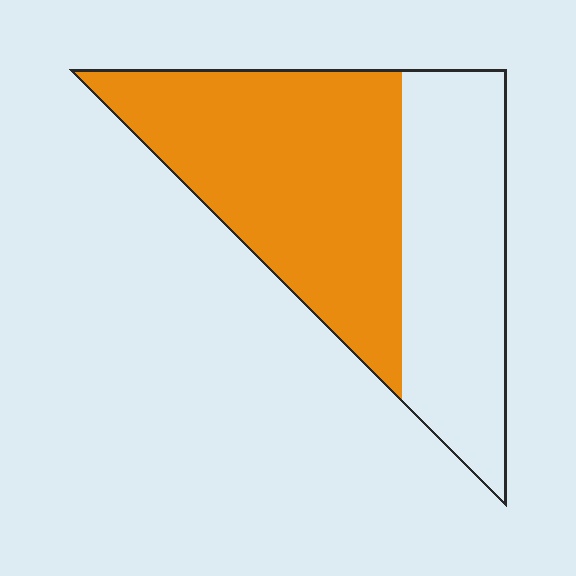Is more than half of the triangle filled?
Yes.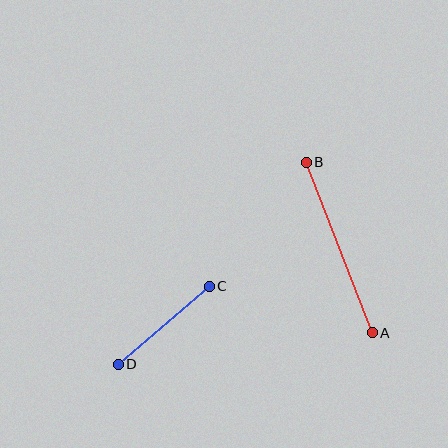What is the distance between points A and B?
The distance is approximately 183 pixels.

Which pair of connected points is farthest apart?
Points A and B are farthest apart.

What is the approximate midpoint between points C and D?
The midpoint is at approximately (164, 325) pixels.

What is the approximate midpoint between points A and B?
The midpoint is at approximately (339, 248) pixels.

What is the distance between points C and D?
The distance is approximately 120 pixels.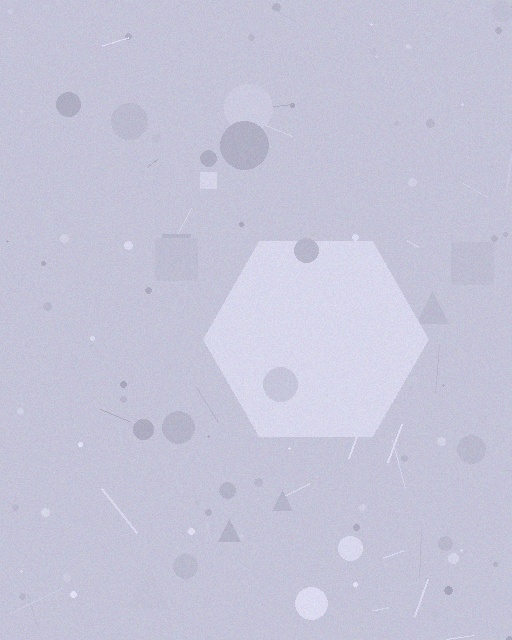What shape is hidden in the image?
A hexagon is hidden in the image.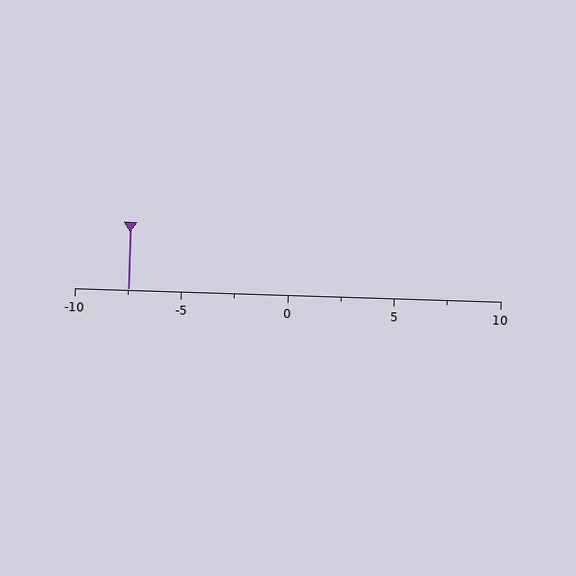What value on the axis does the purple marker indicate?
The marker indicates approximately -7.5.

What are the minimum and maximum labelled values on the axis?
The axis runs from -10 to 10.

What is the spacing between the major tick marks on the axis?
The major ticks are spaced 5 apart.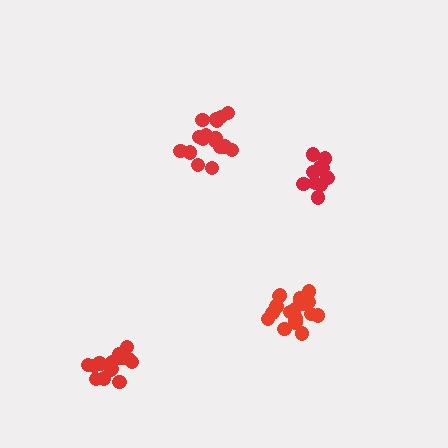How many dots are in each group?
Group 1: 19 dots, Group 2: 18 dots, Group 3: 13 dots, Group 4: 15 dots (65 total).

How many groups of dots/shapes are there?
There are 4 groups.